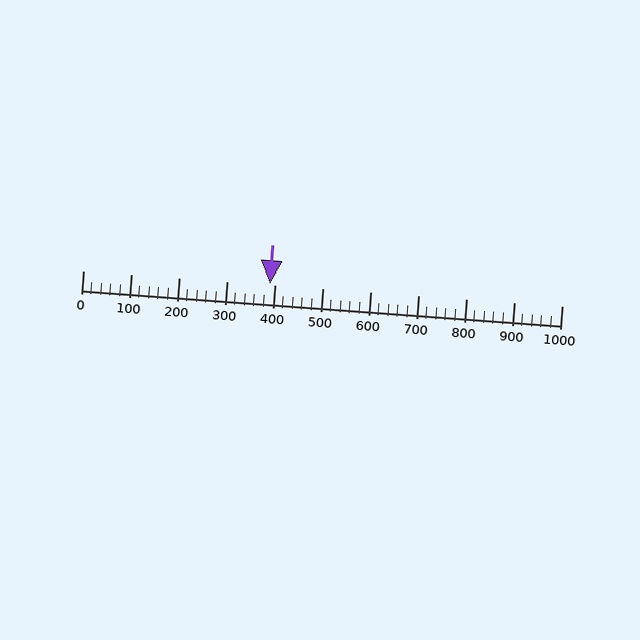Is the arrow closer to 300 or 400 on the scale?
The arrow is closer to 400.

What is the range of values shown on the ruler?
The ruler shows values from 0 to 1000.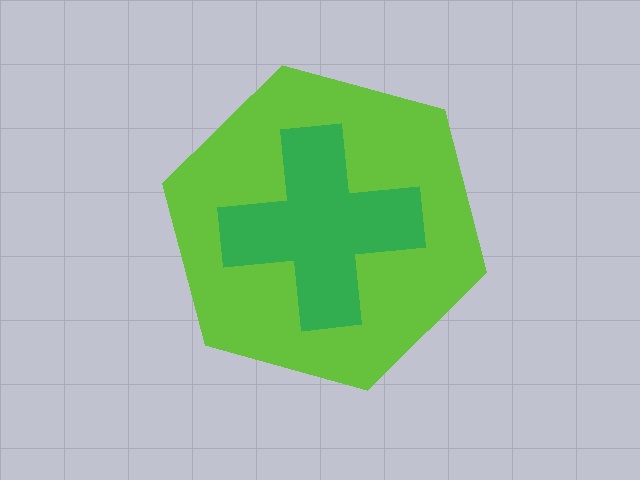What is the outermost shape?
The lime hexagon.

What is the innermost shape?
The green cross.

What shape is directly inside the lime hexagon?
The green cross.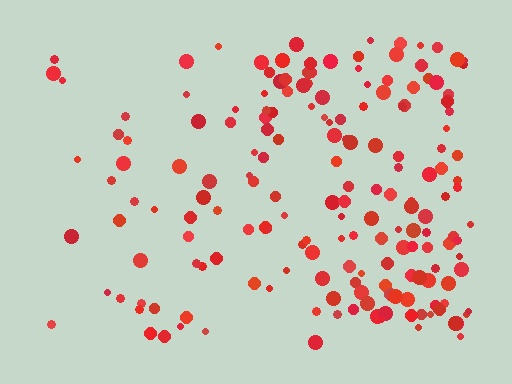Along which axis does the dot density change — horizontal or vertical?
Horizontal.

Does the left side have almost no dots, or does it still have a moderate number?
Still a moderate number, just noticeably fewer than the right.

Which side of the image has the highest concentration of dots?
The right.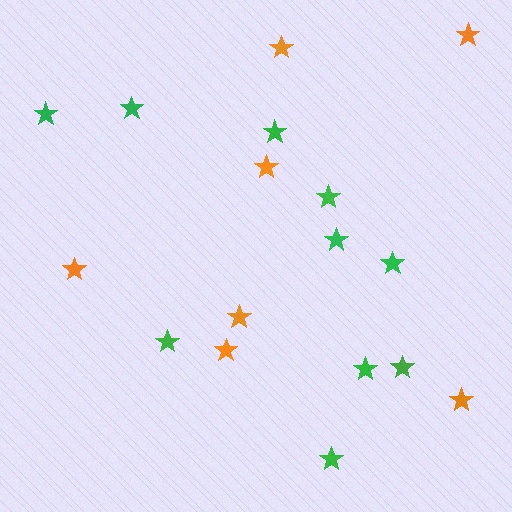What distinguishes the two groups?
There are 2 groups: one group of orange stars (7) and one group of green stars (10).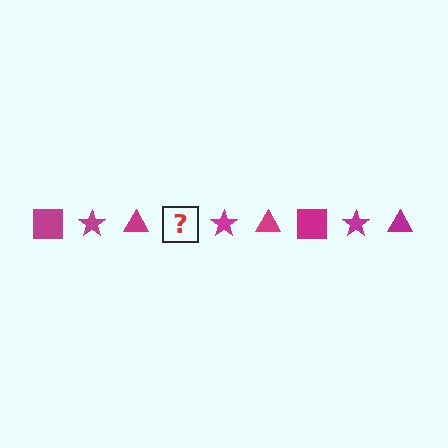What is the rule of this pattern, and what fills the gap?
The rule is that the pattern cycles through square, star, triangle shapes in magenta. The gap should be filled with a magenta square.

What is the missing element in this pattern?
The missing element is a magenta square.